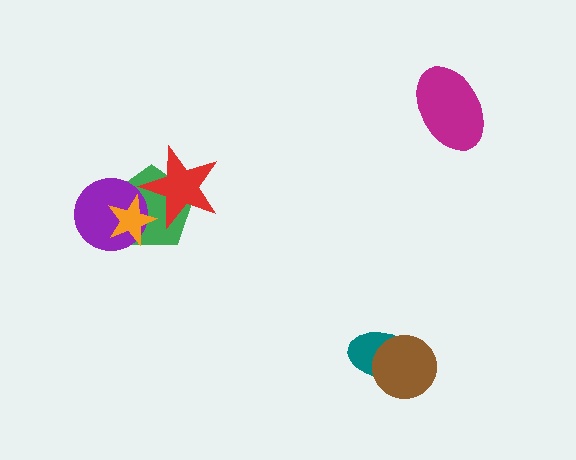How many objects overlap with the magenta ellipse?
0 objects overlap with the magenta ellipse.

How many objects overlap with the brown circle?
1 object overlaps with the brown circle.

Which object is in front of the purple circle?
The orange star is in front of the purple circle.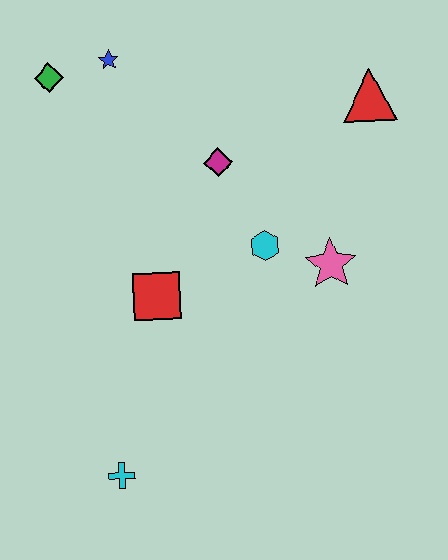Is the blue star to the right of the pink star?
No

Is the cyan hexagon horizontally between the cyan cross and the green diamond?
No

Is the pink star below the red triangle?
Yes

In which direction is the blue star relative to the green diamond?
The blue star is to the right of the green diamond.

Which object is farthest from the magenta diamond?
The cyan cross is farthest from the magenta diamond.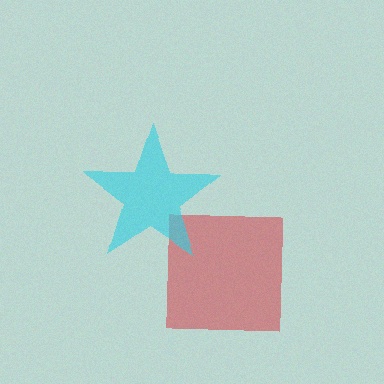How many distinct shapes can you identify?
There are 2 distinct shapes: a red square, a cyan star.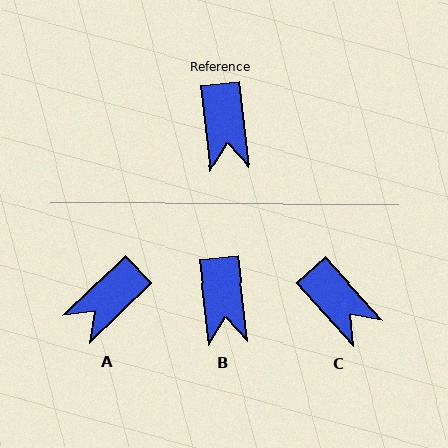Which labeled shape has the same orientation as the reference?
B.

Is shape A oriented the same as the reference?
No, it is off by about 53 degrees.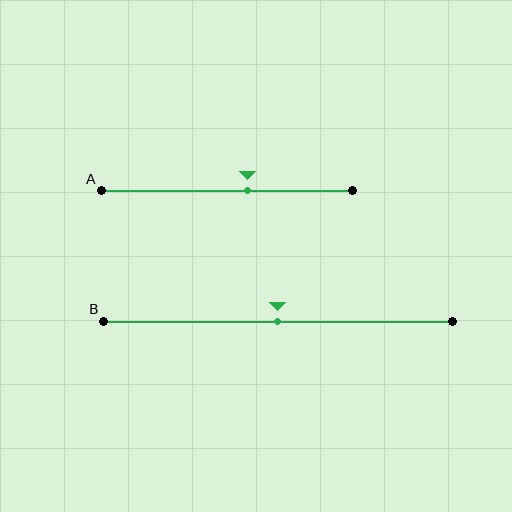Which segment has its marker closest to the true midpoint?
Segment B has its marker closest to the true midpoint.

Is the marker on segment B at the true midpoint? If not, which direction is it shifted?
Yes, the marker on segment B is at the true midpoint.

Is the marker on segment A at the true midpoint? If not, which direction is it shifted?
No, the marker on segment A is shifted to the right by about 8% of the segment length.